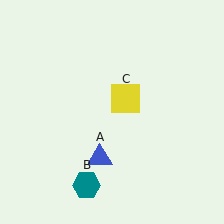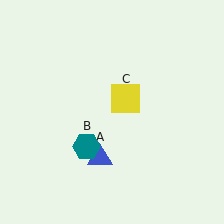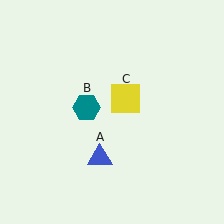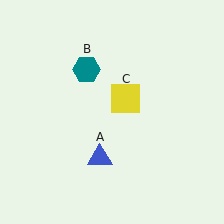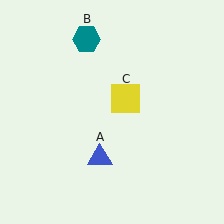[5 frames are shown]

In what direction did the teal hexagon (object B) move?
The teal hexagon (object B) moved up.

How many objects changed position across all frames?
1 object changed position: teal hexagon (object B).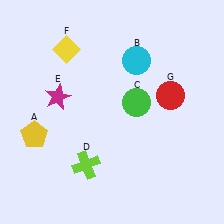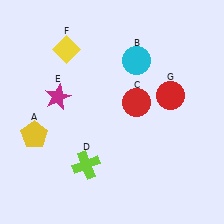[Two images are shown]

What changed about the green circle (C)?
In Image 1, C is green. In Image 2, it changed to red.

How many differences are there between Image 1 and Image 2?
There is 1 difference between the two images.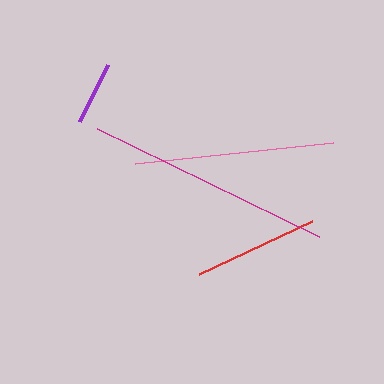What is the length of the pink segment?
The pink segment is approximately 199 pixels long.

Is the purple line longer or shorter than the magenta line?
The magenta line is longer than the purple line.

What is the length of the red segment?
The red segment is approximately 125 pixels long.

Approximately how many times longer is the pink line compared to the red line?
The pink line is approximately 1.6 times the length of the red line.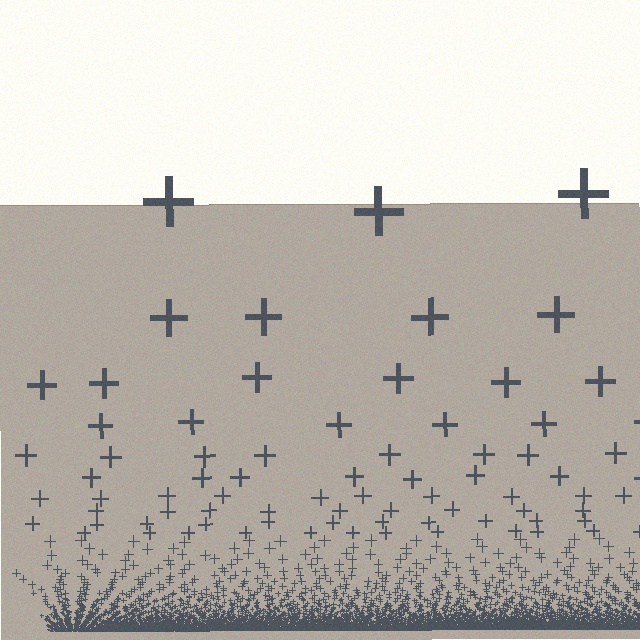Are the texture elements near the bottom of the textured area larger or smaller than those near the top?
Smaller. The gradient is inverted — elements near the bottom are smaller and denser.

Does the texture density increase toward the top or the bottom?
Density increases toward the bottom.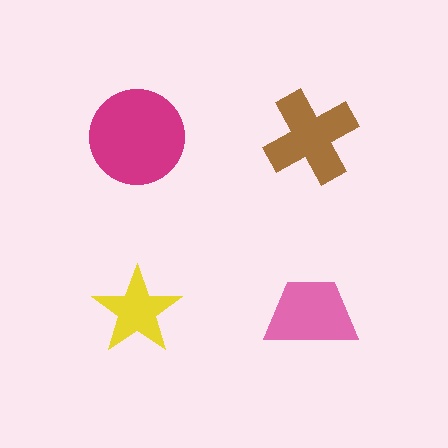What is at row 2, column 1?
A yellow star.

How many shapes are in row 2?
2 shapes.